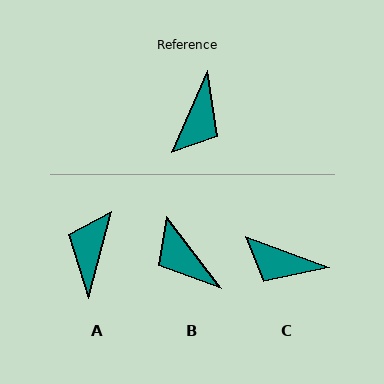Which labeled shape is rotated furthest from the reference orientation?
A, about 172 degrees away.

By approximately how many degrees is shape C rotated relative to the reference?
Approximately 87 degrees clockwise.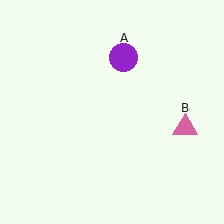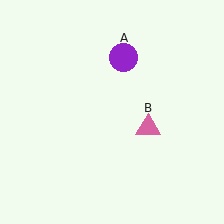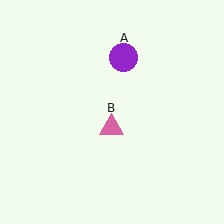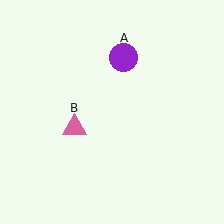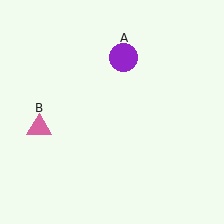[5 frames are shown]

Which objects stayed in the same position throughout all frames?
Purple circle (object A) remained stationary.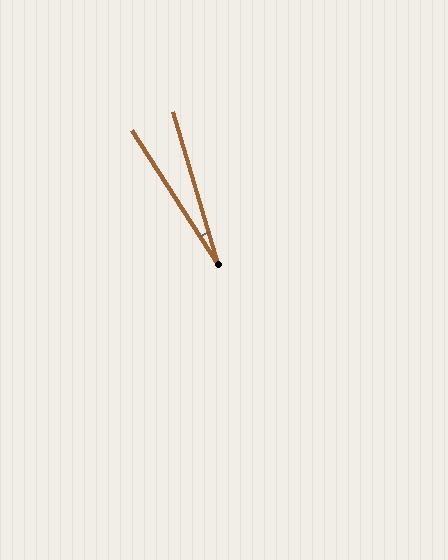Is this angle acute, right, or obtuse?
It is acute.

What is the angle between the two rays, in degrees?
Approximately 16 degrees.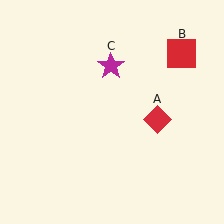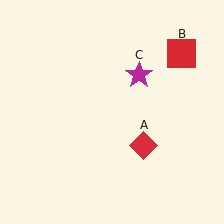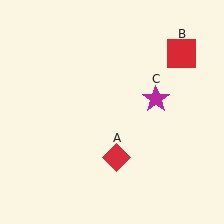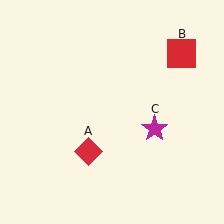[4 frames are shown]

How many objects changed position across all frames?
2 objects changed position: red diamond (object A), magenta star (object C).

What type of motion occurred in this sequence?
The red diamond (object A), magenta star (object C) rotated clockwise around the center of the scene.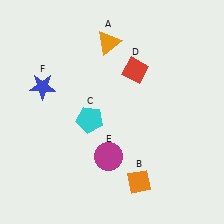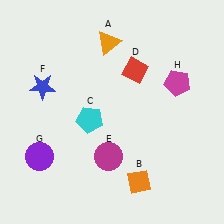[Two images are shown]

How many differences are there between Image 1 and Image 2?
There are 2 differences between the two images.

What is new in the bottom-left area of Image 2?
A purple circle (G) was added in the bottom-left area of Image 2.